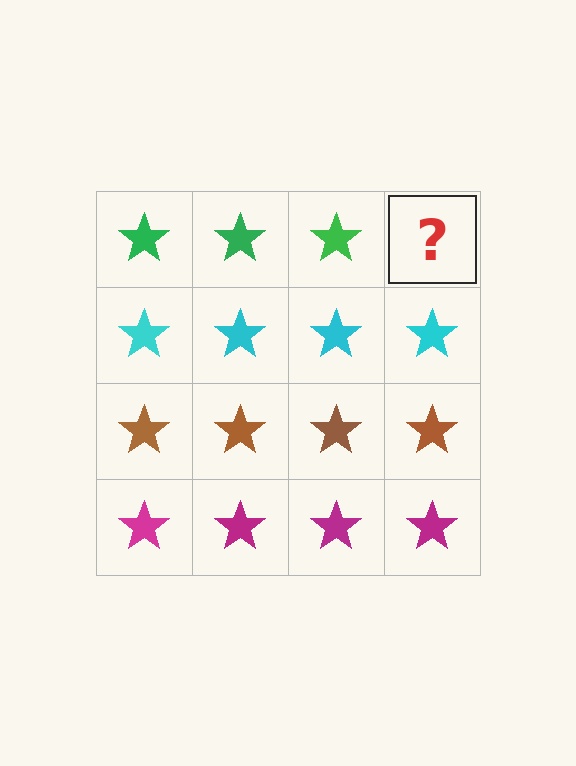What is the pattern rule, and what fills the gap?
The rule is that each row has a consistent color. The gap should be filled with a green star.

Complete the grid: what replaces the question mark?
The question mark should be replaced with a green star.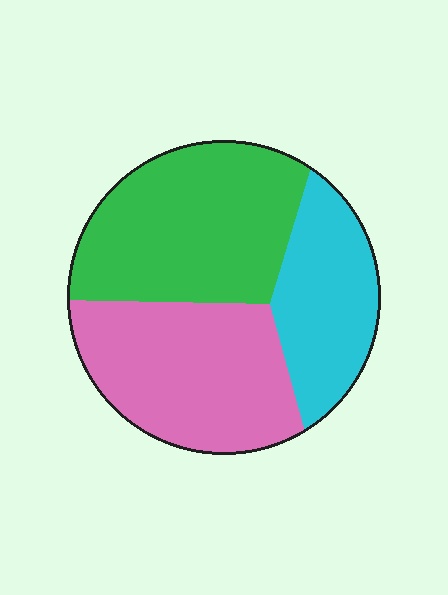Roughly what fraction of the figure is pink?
Pink takes up about three eighths (3/8) of the figure.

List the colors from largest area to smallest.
From largest to smallest: green, pink, cyan.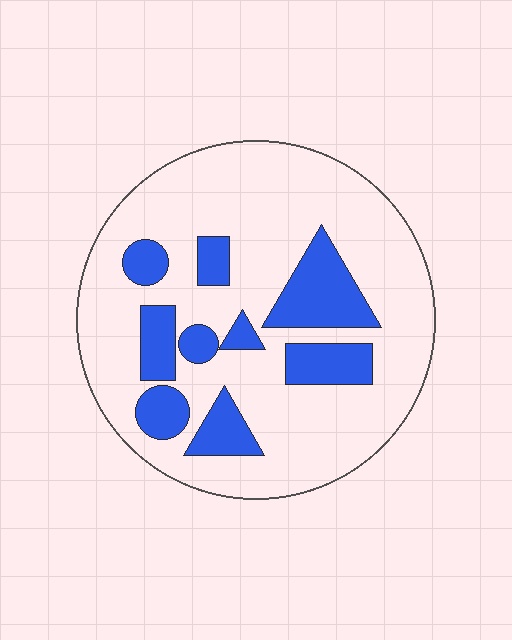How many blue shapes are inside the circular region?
9.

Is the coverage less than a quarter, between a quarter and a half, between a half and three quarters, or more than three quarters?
Less than a quarter.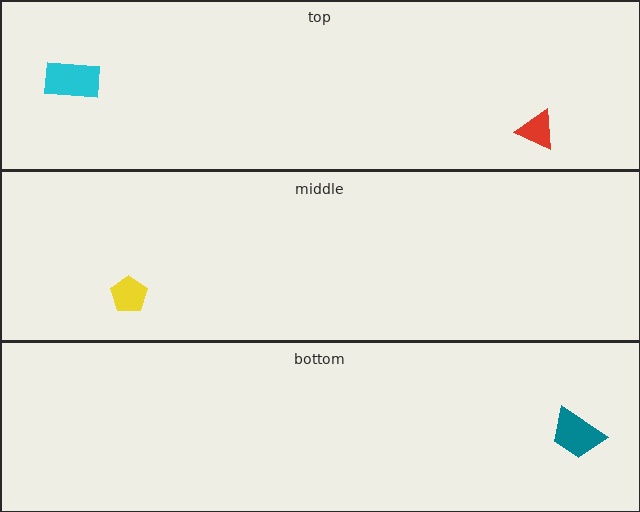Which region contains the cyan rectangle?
The top region.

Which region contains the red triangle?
The top region.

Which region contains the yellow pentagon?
The middle region.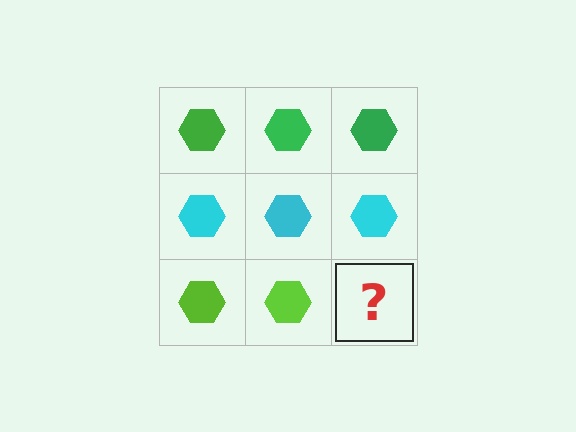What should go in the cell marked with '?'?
The missing cell should contain a lime hexagon.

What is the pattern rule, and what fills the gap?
The rule is that each row has a consistent color. The gap should be filled with a lime hexagon.